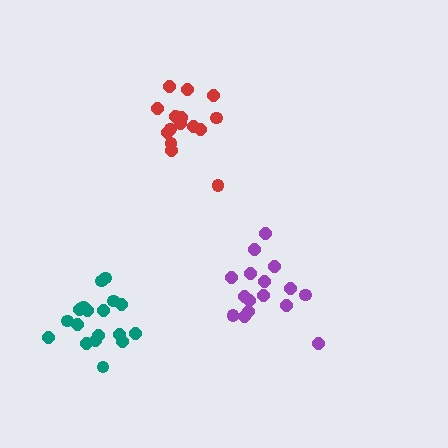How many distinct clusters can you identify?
There are 3 distinct clusters.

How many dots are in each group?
Group 1: 16 dots, Group 2: 15 dots, Group 3: 18 dots (49 total).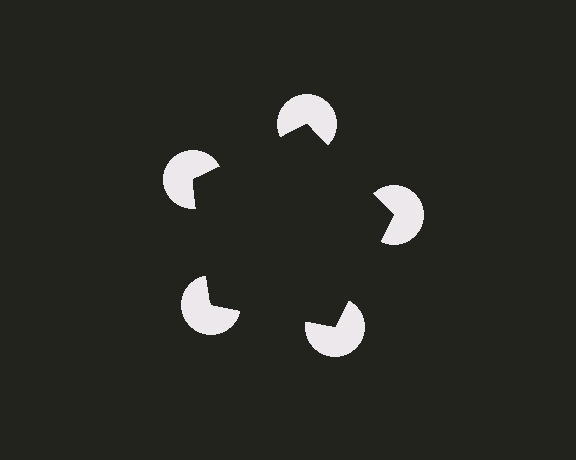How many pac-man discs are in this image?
There are 5 — one at each vertex of the illusory pentagon.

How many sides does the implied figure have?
5 sides.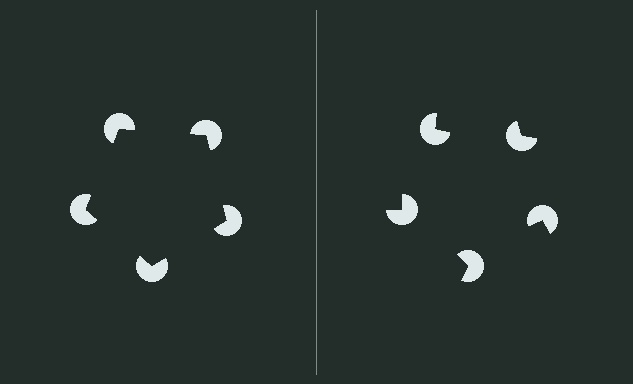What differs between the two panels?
The pac-man discs are positioned identically on both sides; only the wedge orientations differ. On the left they align to a pentagon; on the right they are misaligned.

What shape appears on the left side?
An illusory pentagon.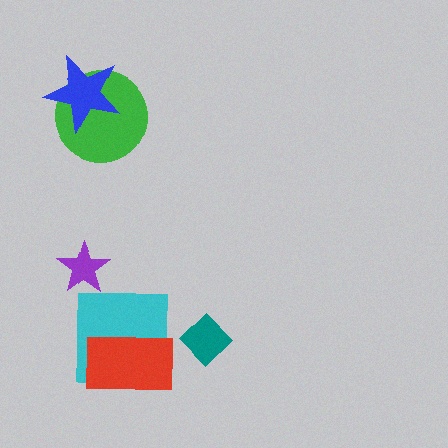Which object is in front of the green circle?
The blue star is in front of the green circle.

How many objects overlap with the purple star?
0 objects overlap with the purple star.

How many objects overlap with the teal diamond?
0 objects overlap with the teal diamond.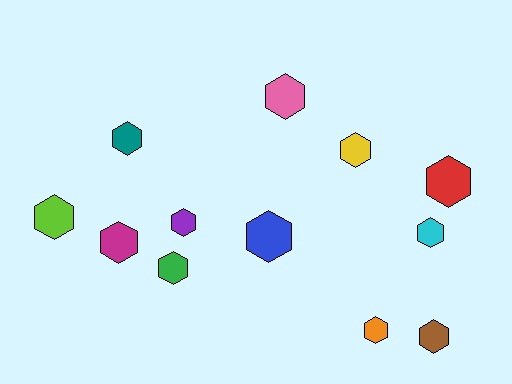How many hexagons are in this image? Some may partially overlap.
There are 12 hexagons.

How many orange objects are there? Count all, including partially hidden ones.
There is 1 orange object.